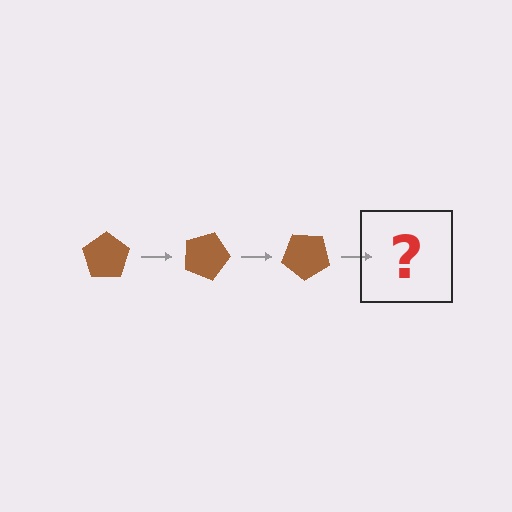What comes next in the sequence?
The next element should be a brown pentagon rotated 60 degrees.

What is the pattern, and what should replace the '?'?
The pattern is that the pentagon rotates 20 degrees each step. The '?' should be a brown pentagon rotated 60 degrees.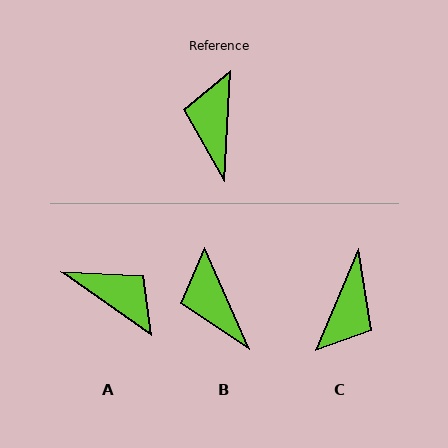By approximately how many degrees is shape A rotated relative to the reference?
Approximately 122 degrees clockwise.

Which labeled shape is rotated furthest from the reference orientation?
C, about 160 degrees away.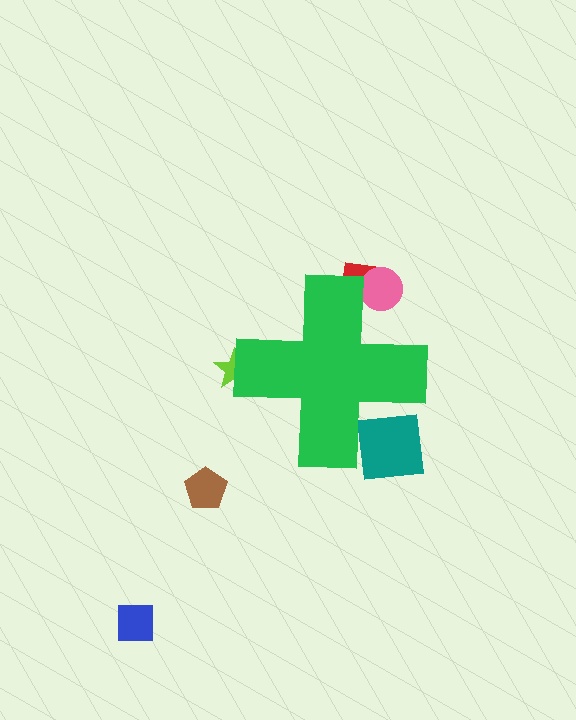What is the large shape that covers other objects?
A green cross.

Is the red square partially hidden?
Yes, the red square is partially hidden behind the green cross.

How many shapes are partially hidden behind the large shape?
4 shapes are partially hidden.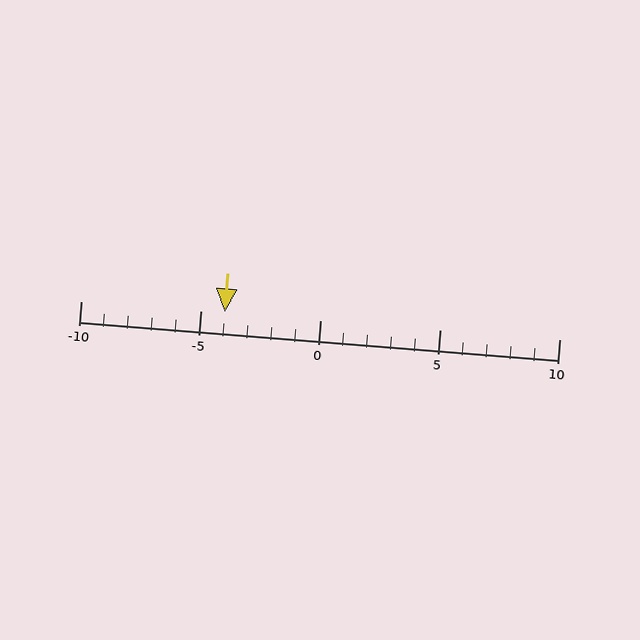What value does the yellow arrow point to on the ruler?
The yellow arrow points to approximately -4.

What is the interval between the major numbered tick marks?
The major tick marks are spaced 5 units apart.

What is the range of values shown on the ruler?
The ruler shows values from -10 to 10.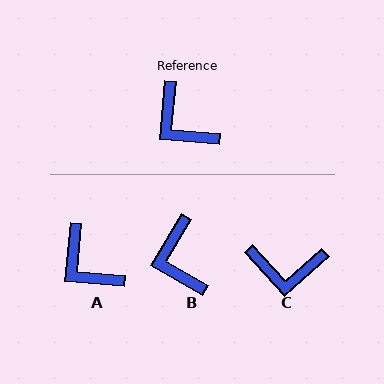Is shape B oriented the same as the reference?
No, it is off by about 25 degrees.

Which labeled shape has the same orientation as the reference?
A.